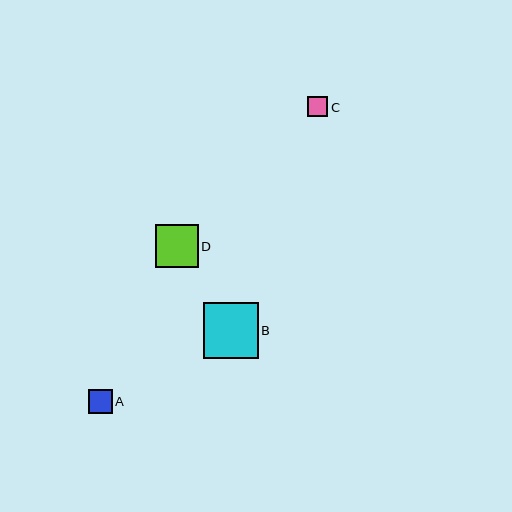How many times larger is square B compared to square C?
Square B is approximately 2.8 times the size of square C.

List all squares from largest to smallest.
From largest to smallest: B, D, A, C.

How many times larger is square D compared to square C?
Square D is approximately 2.1 times the size of square C.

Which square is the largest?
Square B is the largest with a size of approximately 55 pixels.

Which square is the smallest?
Square C is the smallest with a size of approximately 20 pixels.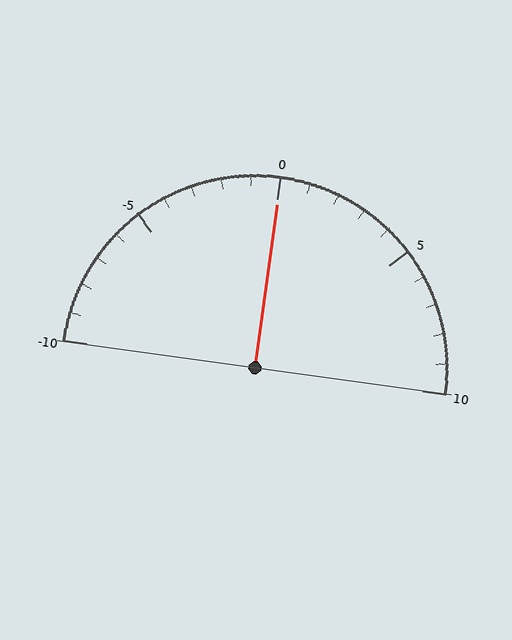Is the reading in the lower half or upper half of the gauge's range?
The reading is in the upper half of the range (-10 to 10).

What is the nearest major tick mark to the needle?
The nearest major tick mark is 0.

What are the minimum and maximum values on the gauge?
The gauge ranges from -10 to 10.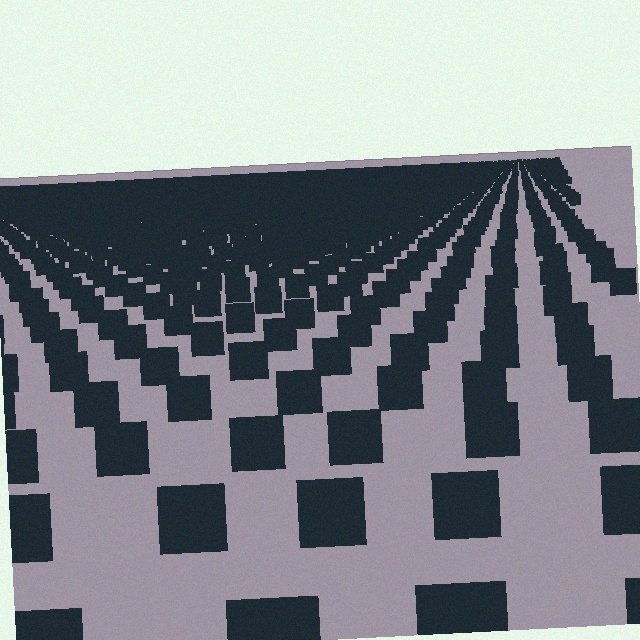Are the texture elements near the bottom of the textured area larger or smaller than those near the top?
Larger. Near the bottom, elements are closer to the viewer and appear at a bigger on-screen size.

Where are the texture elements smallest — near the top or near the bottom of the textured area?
Near the top.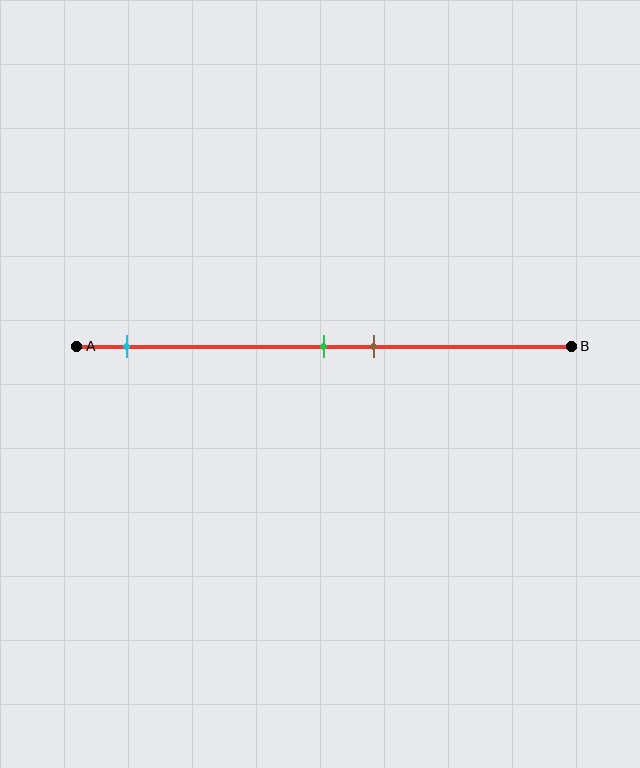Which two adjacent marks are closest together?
The green and brown marks are the closest adjacent pair.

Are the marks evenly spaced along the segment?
No, the marks are not evenly spaced.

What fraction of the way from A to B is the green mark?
The green mark is approximately 50% (0.5) of the way from A to B.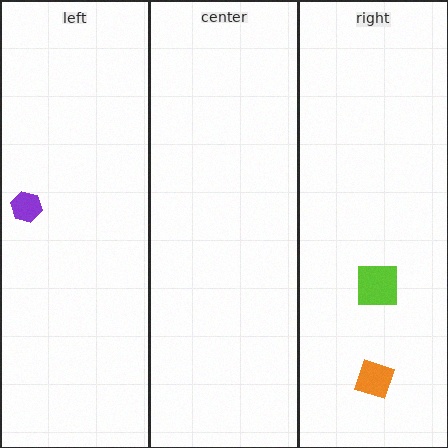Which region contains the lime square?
The right region.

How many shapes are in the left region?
1.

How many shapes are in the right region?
2.